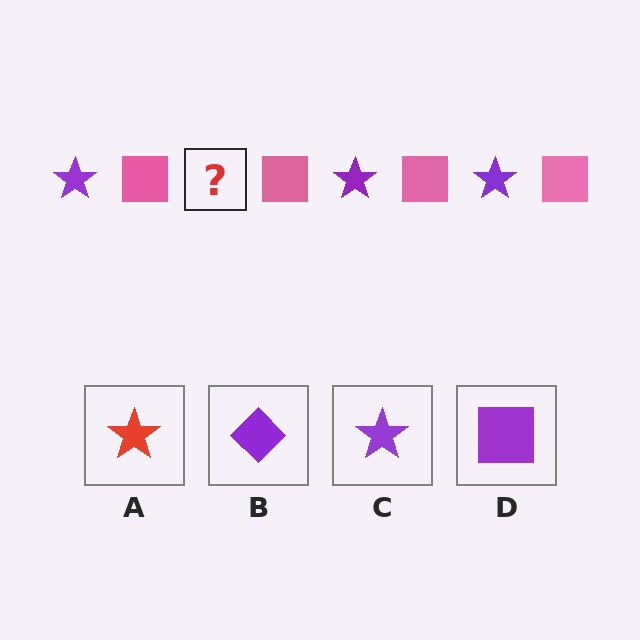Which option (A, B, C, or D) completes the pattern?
C.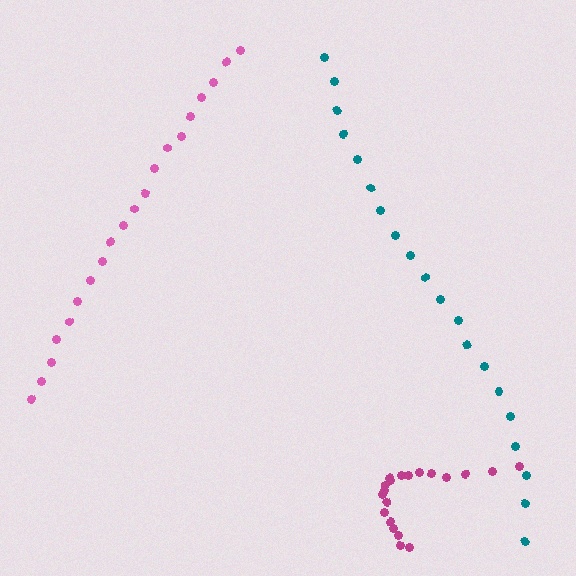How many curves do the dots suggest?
There are 3 distinct paths.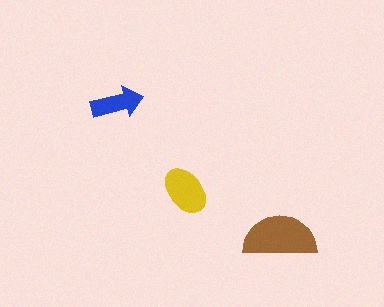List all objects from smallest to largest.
The blue arrow, the yellow ellipse, the brown semicircle.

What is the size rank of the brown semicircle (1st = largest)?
1st.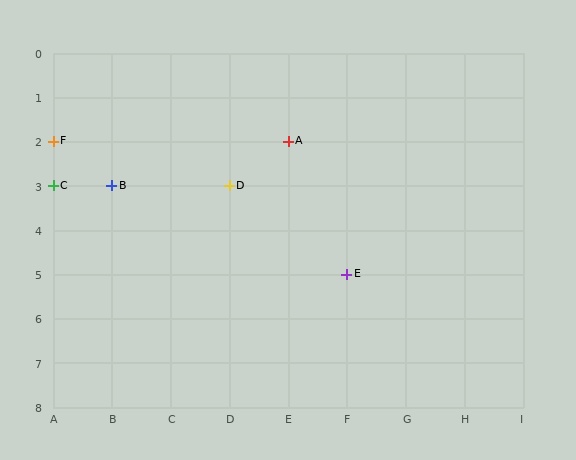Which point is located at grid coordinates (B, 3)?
Point B is at (B, 3).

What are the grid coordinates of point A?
Point A is at grid coordinates (E, 2).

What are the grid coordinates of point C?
Point C is at grid coordinates (A, 3).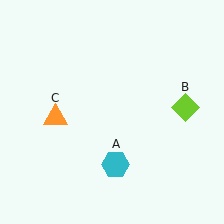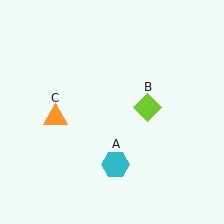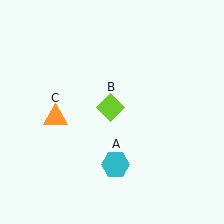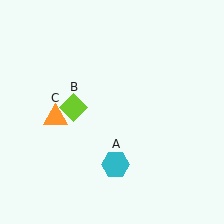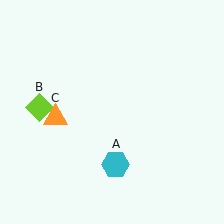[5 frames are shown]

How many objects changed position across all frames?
1 object changed position: lime diamond (object B).